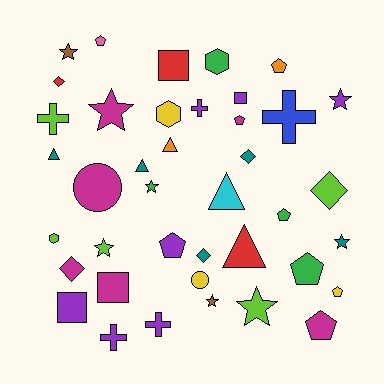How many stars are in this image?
There are 8 stars.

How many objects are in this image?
There are 40 objects.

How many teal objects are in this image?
There are 5 teal objects.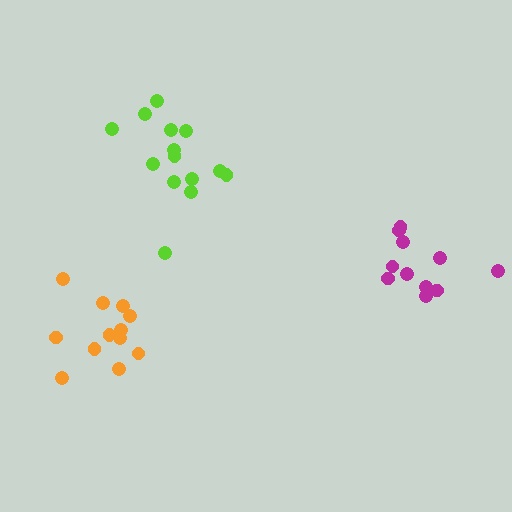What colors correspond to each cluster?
The clusters are colored: lime, orange, magenta.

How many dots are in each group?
Group 1: 14 dots, Group 2: 12 dots, Group 3: 11 dots (37 total).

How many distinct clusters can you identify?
There are 3 distinct clusters.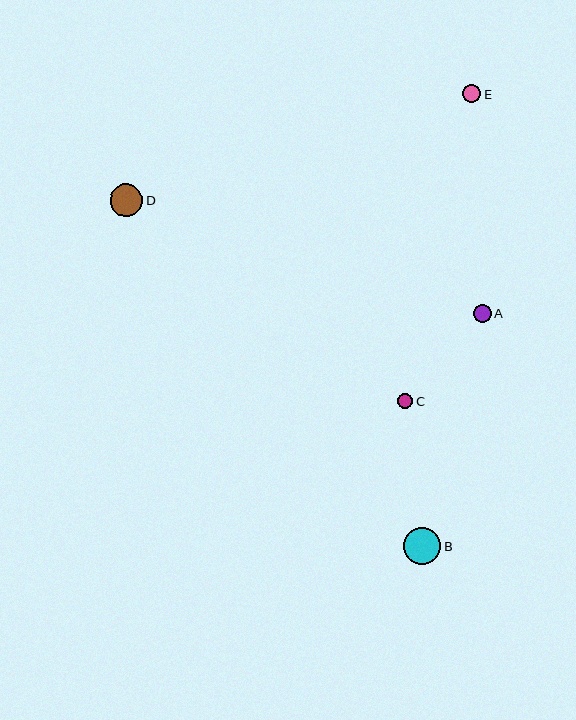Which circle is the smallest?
Circle C is the smallest with a size of approximately 15 pixels.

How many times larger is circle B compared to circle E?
Circle B is approximately 2.1 times the size of circle E.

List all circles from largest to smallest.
From largest to smallest: B, D, E, A, C.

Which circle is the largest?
Circle B is the largest with a size of approximately 37 pixels.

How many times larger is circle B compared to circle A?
Circle B is approximately 2.1 times the size of circle A.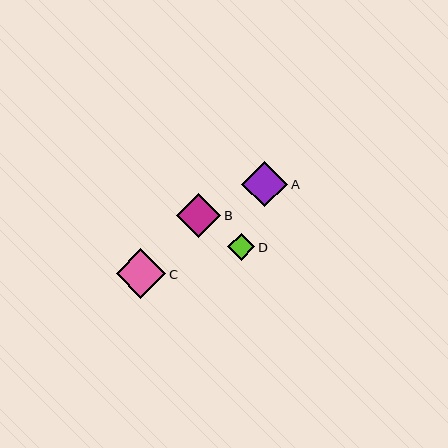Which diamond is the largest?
Diamond C is the largest with a size of approximately 49 pixels.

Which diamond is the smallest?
Diamond D is the smallest with a size of approximately 27 pixels.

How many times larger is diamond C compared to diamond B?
Diamond C is approximately 1.1 times the size of diamond B.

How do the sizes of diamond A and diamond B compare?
Diamond A and diamond B are approximately the same size.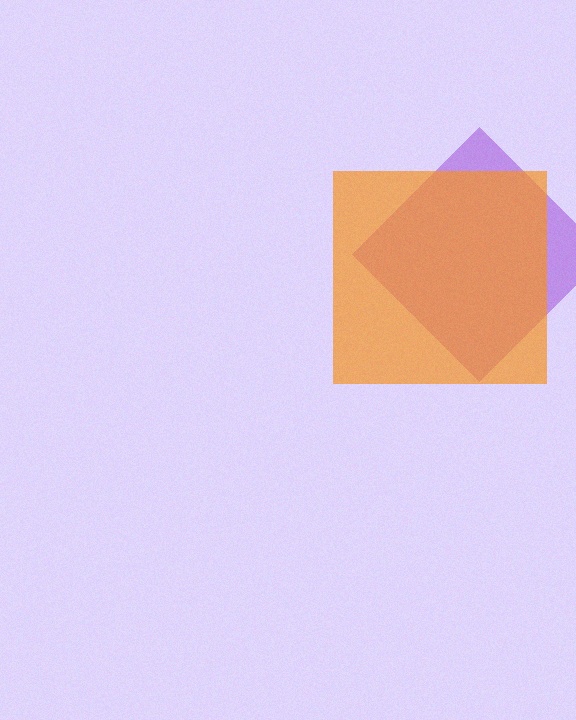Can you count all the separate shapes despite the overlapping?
Yes, there are 2 separate shapes.